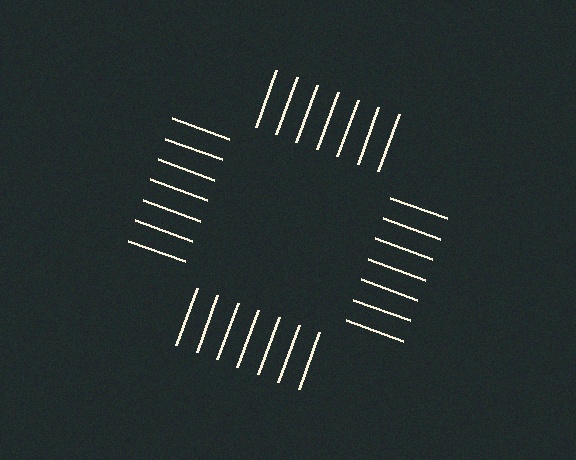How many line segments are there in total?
28 — 7 along each of the 4 edges.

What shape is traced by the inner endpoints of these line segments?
An illusory square — the line segments terminate on its edges but no continuous stroke is drawn.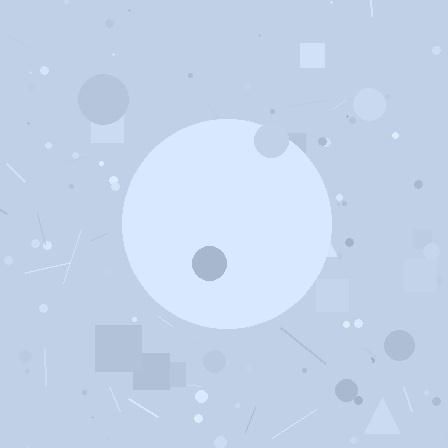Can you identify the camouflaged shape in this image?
The camouflaged shape is a circle.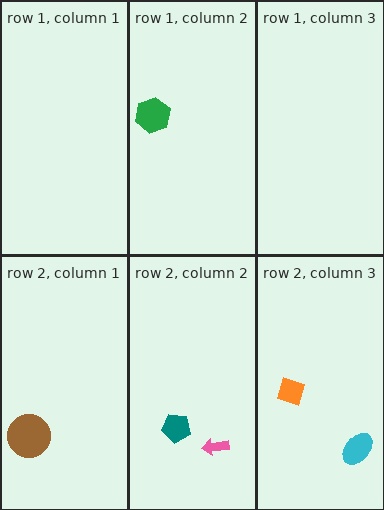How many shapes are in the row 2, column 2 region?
2.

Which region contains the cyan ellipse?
The row 2, column 3 region.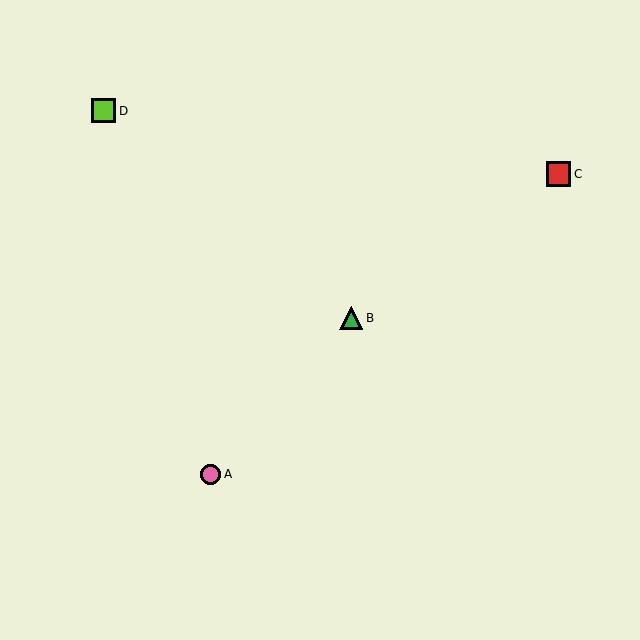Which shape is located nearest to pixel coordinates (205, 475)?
The pink circle (labeled A) at (211, 474) is nearest to that location.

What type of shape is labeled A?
Shape A is a pink circle.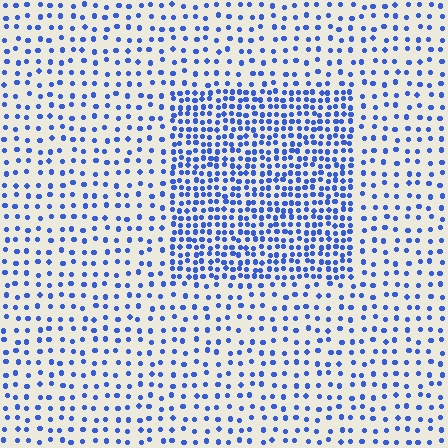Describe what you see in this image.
The image contains small blue elements arranged at two different densities. A rectangle-shaped region is visible where the elements are more densely packed than the surrounding area.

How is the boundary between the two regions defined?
The boundary is defined by a change in element density (approximately 2.3x ratio). All elements are the same color, size, and shape.